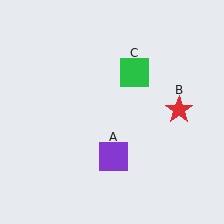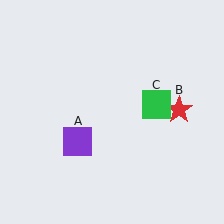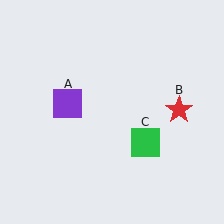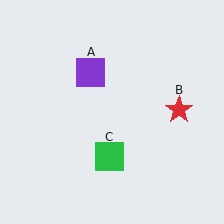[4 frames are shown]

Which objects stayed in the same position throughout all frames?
Red star (object B) remained stationary.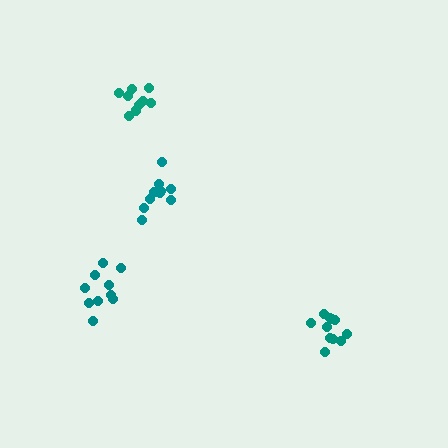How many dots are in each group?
Group 1: 10 dots, Group 2: 11 dots, Group 3: 10 dots, Group 4: 11 dots (42 total).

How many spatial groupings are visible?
There are 4 spatial groupings.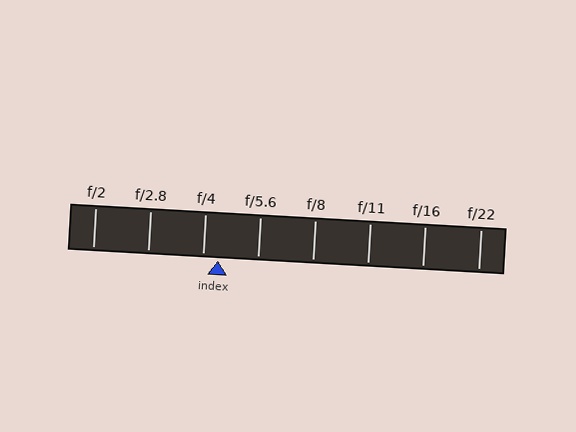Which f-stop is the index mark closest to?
The index mark is closest to f/4.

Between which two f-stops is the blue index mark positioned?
The index mark is between f/4 and f/5.6.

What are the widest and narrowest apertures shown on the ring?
The widest aperture shown is f/2 and the narrowest is f/22.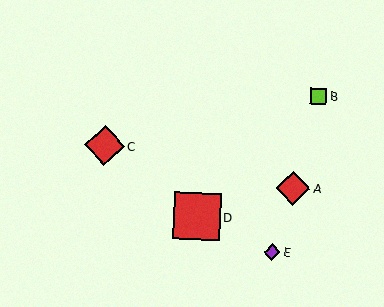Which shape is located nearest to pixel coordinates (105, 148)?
The red diamond (labeled C) at (104, 146) is nearest to that location.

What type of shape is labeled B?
Shape B is a lime square.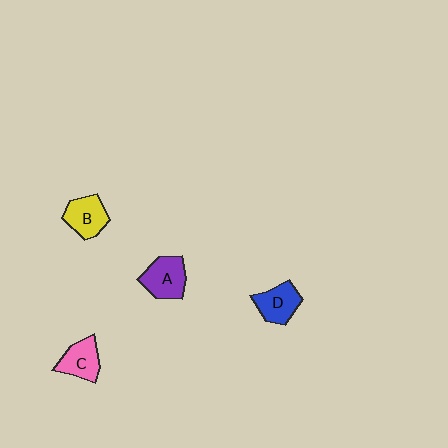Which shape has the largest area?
Shape A (purple).